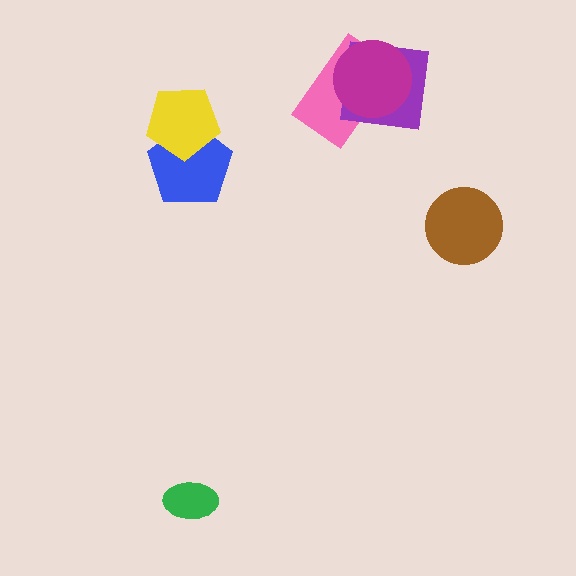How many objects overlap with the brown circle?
0 objects overlap with the brown circle.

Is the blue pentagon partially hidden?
Yes, it is partially covered by another shape.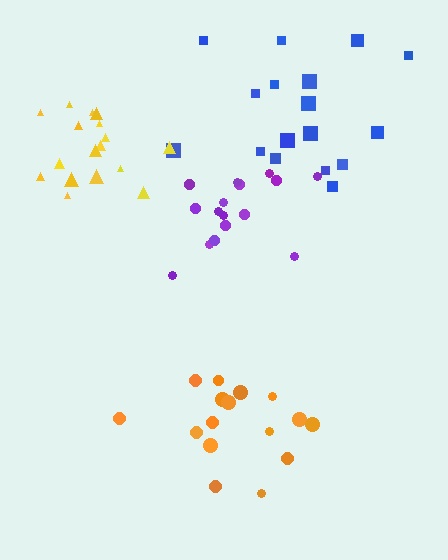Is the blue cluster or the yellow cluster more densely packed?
Yellow.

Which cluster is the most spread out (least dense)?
Blue.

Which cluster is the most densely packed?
Yellow.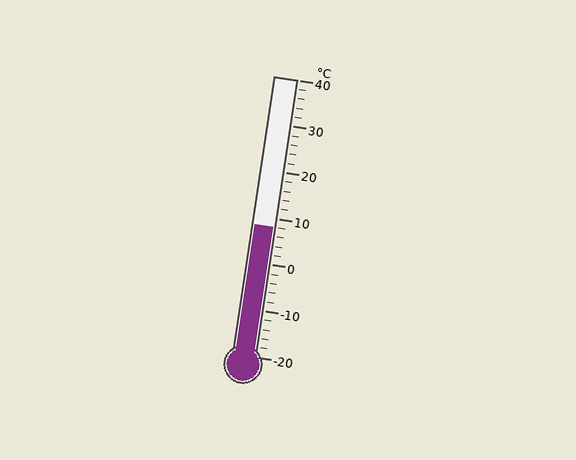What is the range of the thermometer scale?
The thermometer scale ranges from -20°C to 40°C.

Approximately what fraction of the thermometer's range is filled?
The thermometer is filled to approximately 45% of its range.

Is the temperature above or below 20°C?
The temperature is below 20°C.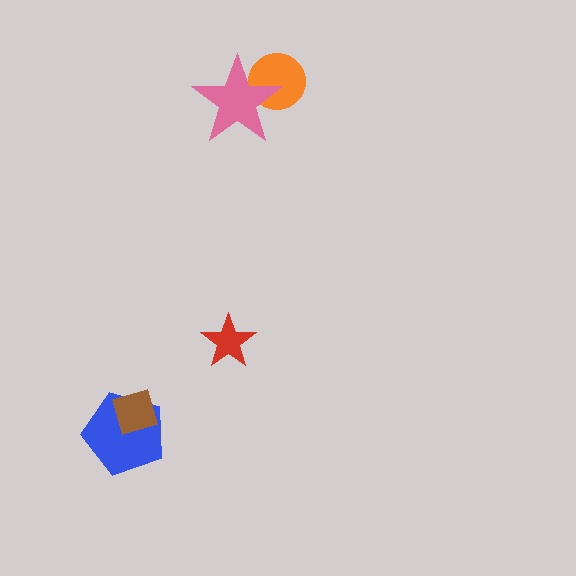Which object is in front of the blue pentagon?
The brown diamond is in front of the blue pentagon.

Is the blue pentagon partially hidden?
Yes, it is partially covered by another shape.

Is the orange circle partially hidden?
Yes, it is partially covered by another shape.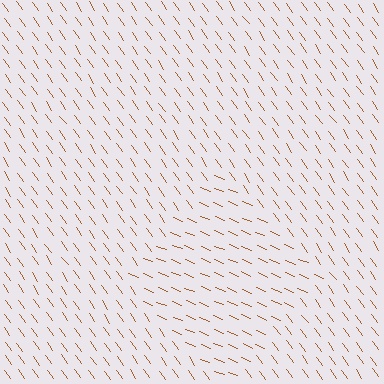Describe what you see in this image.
The image is filled with small brown line segments. A diamond region in the image has lines oriented differently from the surrounding lines, creating a visible texture boundary.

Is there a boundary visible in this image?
Yes, there is a texture boundary formed by a change in line orientation.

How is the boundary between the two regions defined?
The boundary is defined purely by a change in line orientation (approximately 32 degrees difference). All lines are the same color and thickness.